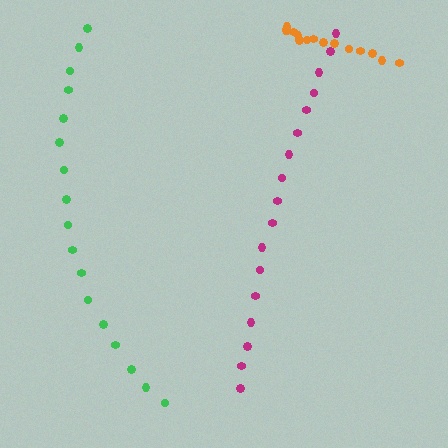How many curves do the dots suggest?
There are 3 distinct paths.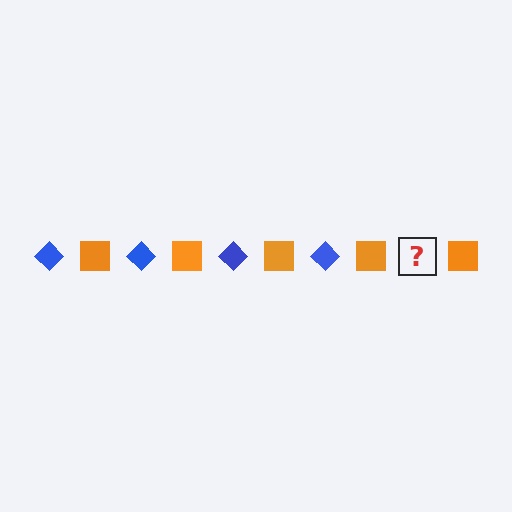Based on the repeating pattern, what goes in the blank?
The blank should be a blue diamond.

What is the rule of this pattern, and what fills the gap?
The rule is that the pattern alternates between blue diamond and orange square. The gap should be filled with a blue diamond.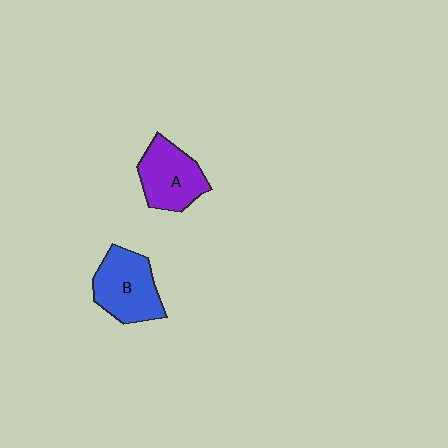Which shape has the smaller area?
Shape A (purple).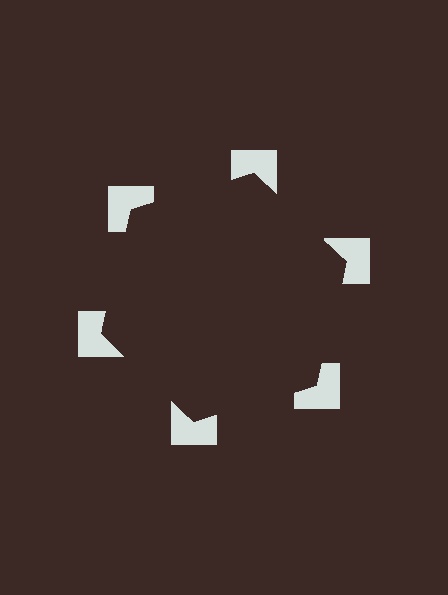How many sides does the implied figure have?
6 sides.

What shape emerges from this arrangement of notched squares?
An illusory hexagon — its edges are inferred from the aligned wedge cuts in the notched squares, not physically drawn.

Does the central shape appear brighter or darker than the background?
It typically appears slightly darker than the background, even though no actual brightness change is drawn.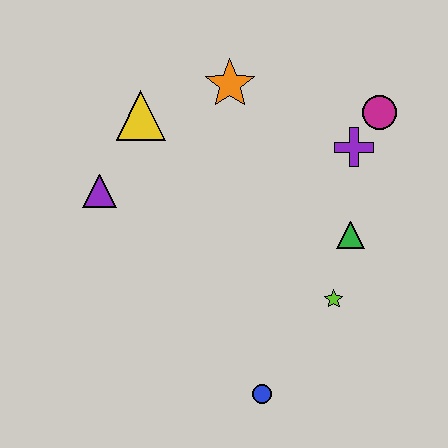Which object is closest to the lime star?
The green triangle is closest to the lime star.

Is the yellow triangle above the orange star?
No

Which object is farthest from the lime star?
The yellow triangle is farthest from the lime star.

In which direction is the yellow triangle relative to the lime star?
The yellow triangle is to the left of the lime star.